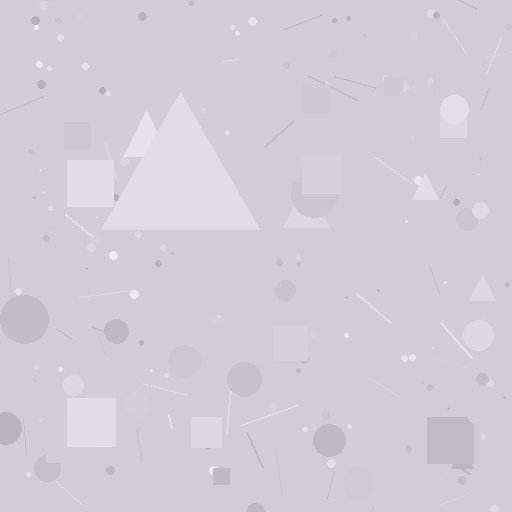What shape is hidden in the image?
A triangle is hidden in the image.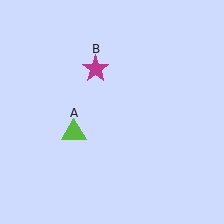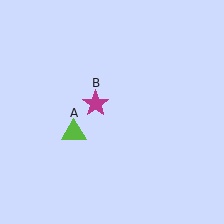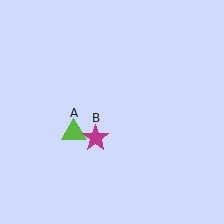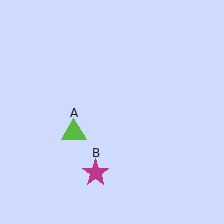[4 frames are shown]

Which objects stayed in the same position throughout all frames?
Lime triangle (object A) remained stationary.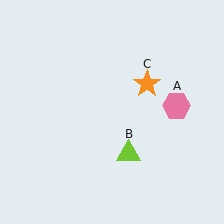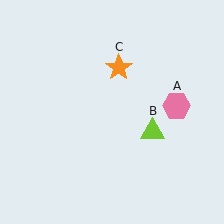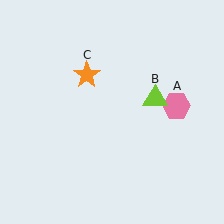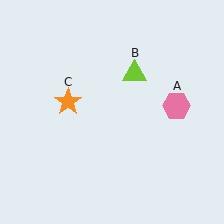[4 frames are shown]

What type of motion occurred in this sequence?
The lime triangle (object B), orange star (object C) rotated counterclockwise around the center of the scene.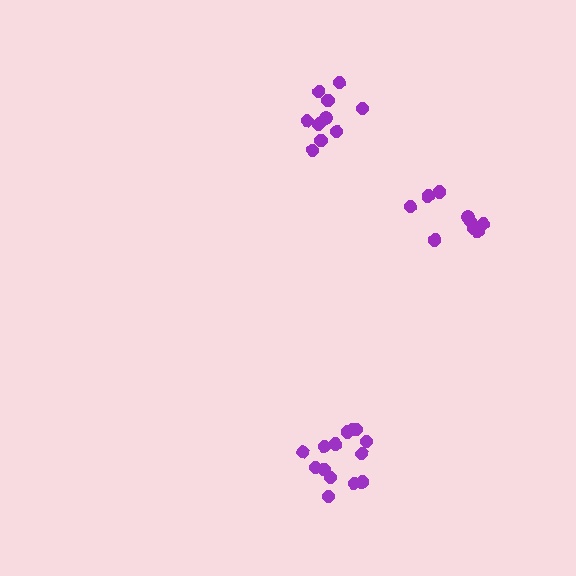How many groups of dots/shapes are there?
There are 3 groups.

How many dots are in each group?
Group 1: 14 dots, Group 2: 10 dots, Group 3: 9 dots (33 total).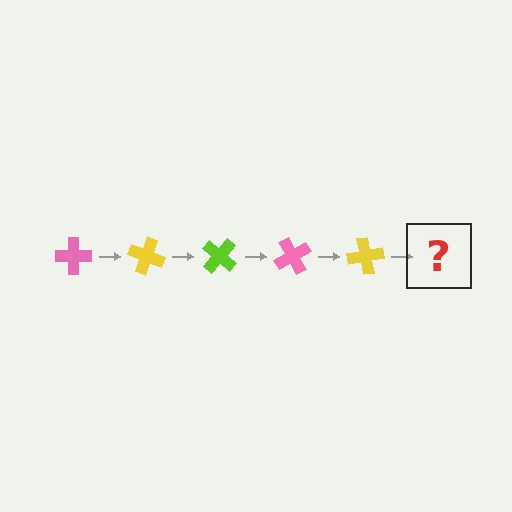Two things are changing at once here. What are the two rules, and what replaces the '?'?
The two rules are that it rotates 20 degrees each step and the color cycles through pink, yellow, and lime. The '?' should be a lime cross, rotated 100 degrees from the start.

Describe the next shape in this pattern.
It should be a lime cross, rotated 100 degrees from the start.